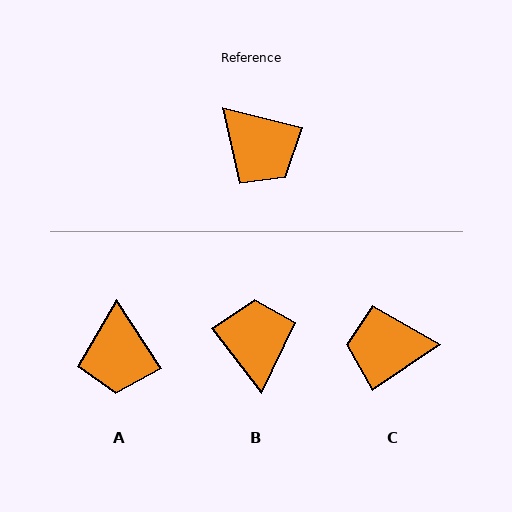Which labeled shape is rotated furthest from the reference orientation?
B, about 142 degrees away.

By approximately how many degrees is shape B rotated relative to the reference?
Approximately 142 degrees counter-clockwise.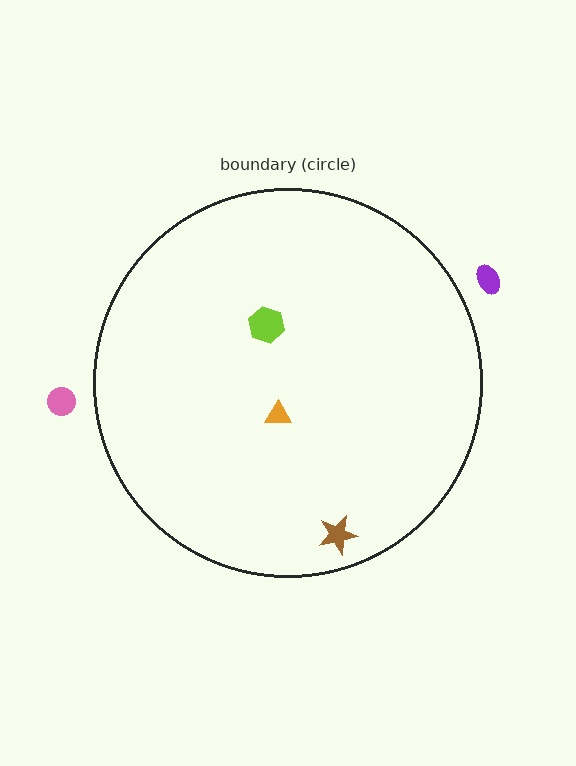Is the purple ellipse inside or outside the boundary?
Outside.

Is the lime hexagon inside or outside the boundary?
Inside.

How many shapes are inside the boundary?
3 inside, 2 outside.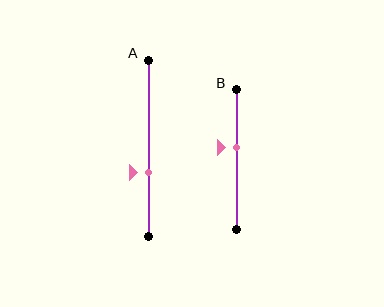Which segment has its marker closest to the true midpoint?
Segment B has its marker closest to the true midpoint.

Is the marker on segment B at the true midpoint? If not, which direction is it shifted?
No, the marker on segment B is shifted upward by about 9% of the segment length.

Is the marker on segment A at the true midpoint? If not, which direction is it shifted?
No, the marker on segment A is shifted downward by about 14% of the segment length.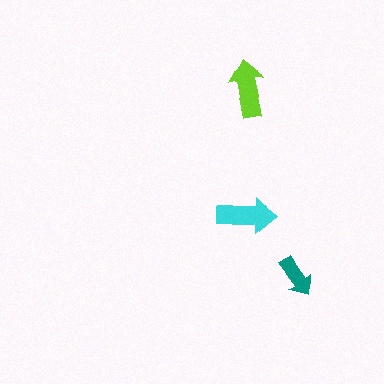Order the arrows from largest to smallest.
the cyan one, the lime one, the teal one.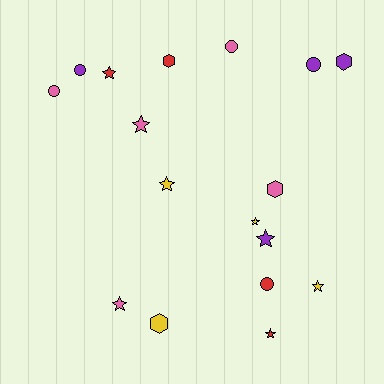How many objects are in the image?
There are 17 objects.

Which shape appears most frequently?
Star, with 8 objects.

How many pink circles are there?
There are 2 pink circles.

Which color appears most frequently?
Pink, with 5 objects.